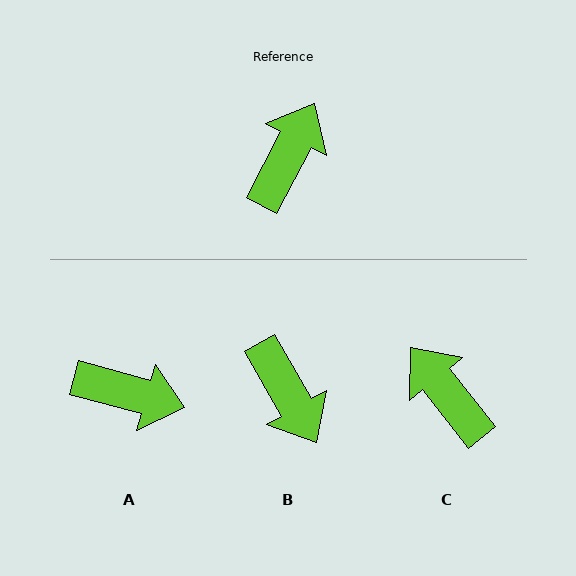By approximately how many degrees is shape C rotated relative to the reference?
Approximately 66 degrees counter-clockwise.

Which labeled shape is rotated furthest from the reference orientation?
B, about 122 degrees away.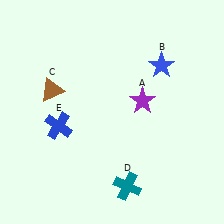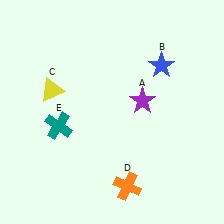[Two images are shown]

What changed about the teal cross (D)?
In Image 1, D is teal. In Image 2, it changed to orange.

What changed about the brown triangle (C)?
In Image 1, C is brown. In Image 2, it changed to yellow.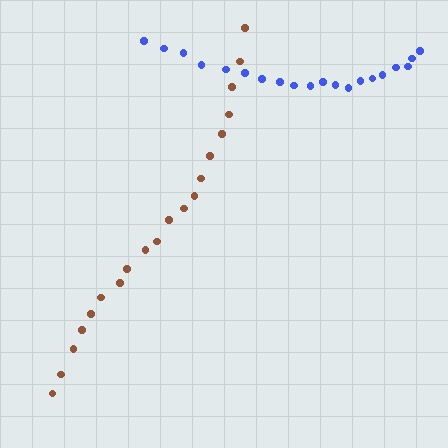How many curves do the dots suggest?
There are 2 distinct paths.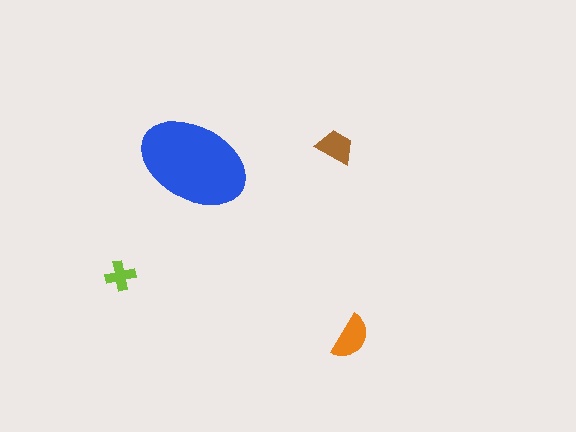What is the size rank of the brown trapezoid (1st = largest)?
3rd.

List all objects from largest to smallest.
The blue ellipse, the orange semicircle, the brown trapezoid, the lime cross.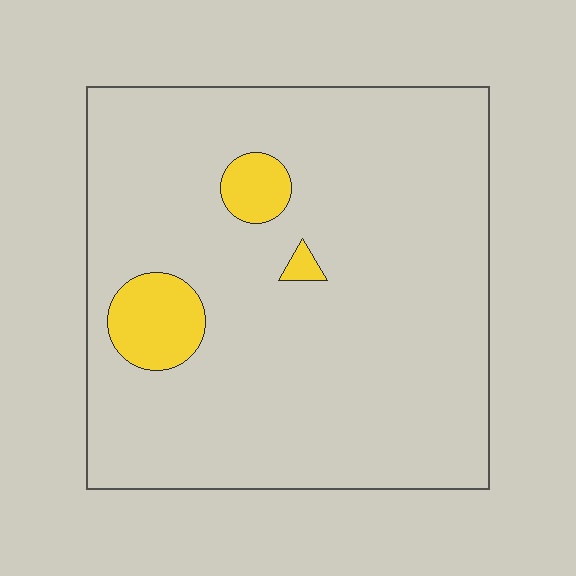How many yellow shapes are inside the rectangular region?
3.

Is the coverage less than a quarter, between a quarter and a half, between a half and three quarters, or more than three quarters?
Less than a quarter.